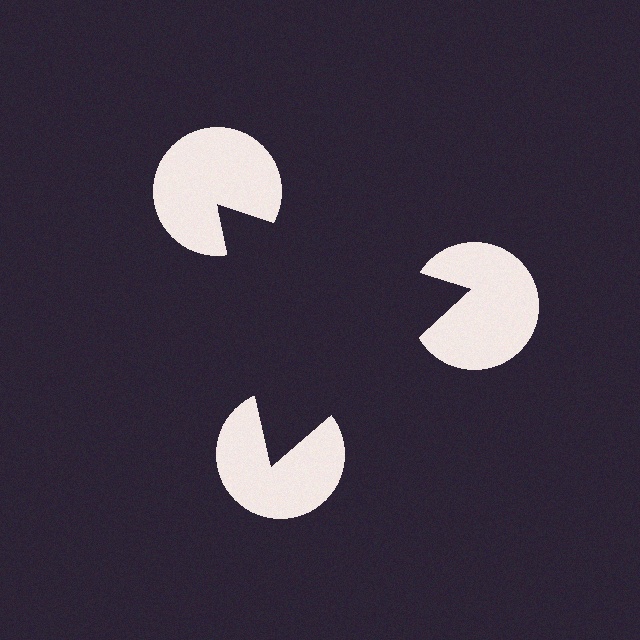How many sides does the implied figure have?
3 sides.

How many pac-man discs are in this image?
There are 3 — one at each vertex of the illusory triangle.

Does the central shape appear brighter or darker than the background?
It typically appears slightly darker than the background, even though no actual brightness change is drawn.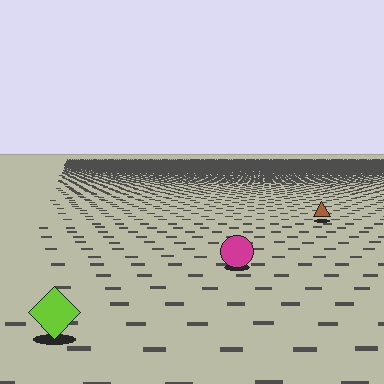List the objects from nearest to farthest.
From nearest to farthest: the lime diamond, the magenta circle, the brown triangle.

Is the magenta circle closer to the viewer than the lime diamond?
No. The lime diamond is closer — you can tell from the texture gradient: the ground texture is coarser near it.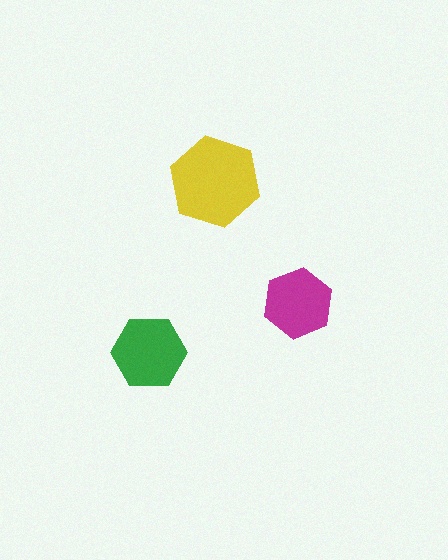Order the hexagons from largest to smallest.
the yellow one, the green one, the magenta one.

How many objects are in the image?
There are 3 objects in the image.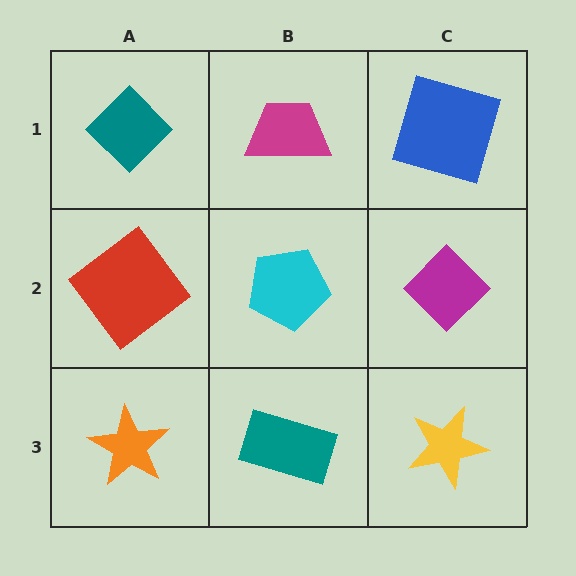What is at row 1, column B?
A magenta trapezoid.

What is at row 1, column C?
A blue square.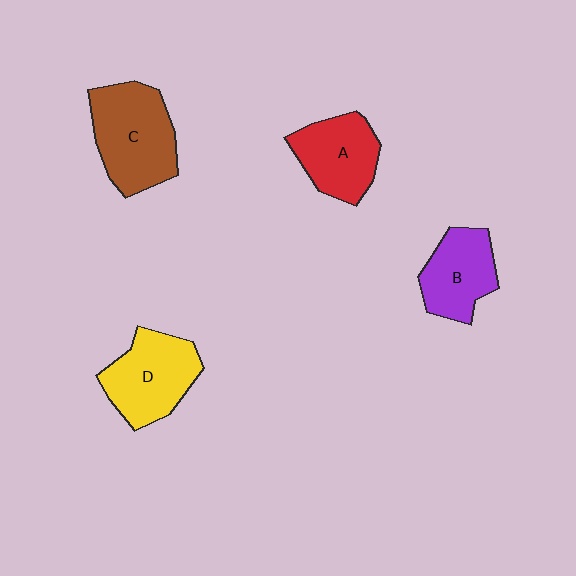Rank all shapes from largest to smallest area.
From largest to smallest: C (brown), D (yellow), A (red), B (purple).